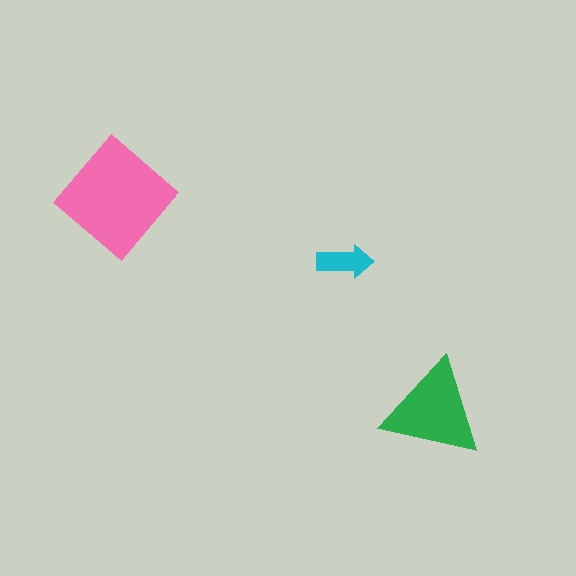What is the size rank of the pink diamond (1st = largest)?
1st.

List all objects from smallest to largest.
The cyan arrow, the green triangle, the pink diamond.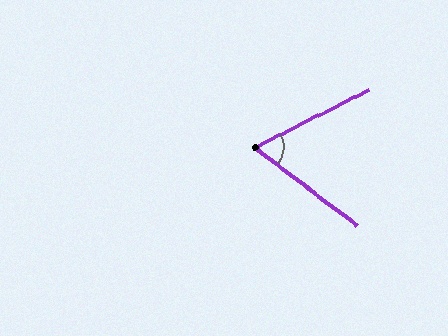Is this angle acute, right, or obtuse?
It is acute.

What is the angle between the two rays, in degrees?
Approximately 64 degrees.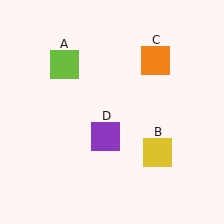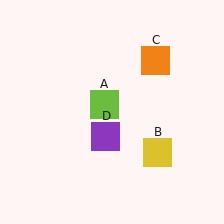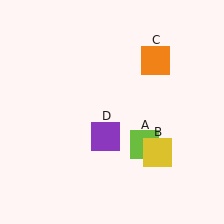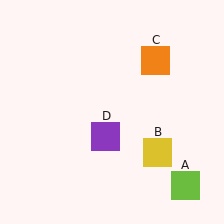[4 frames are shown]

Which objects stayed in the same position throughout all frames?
Yellow square (object B) and orange square (object C) and purple square (object D) remained stationary.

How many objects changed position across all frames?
1 object changed position: lime square (object A).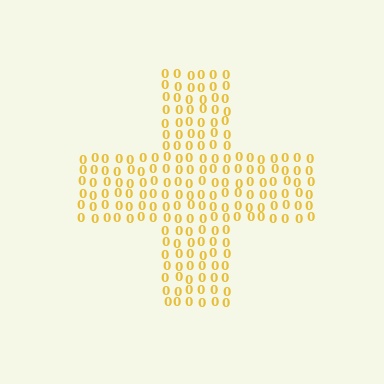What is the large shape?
The large shape is a cross.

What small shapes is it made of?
It is made of small digit 0's.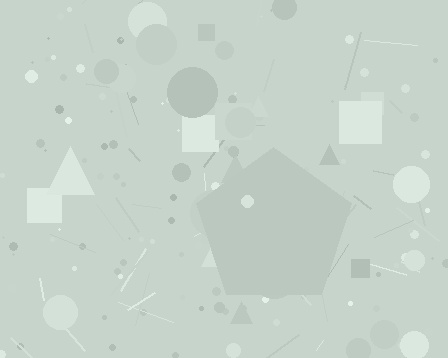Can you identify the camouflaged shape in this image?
The camouflaged shape is a pentagon.